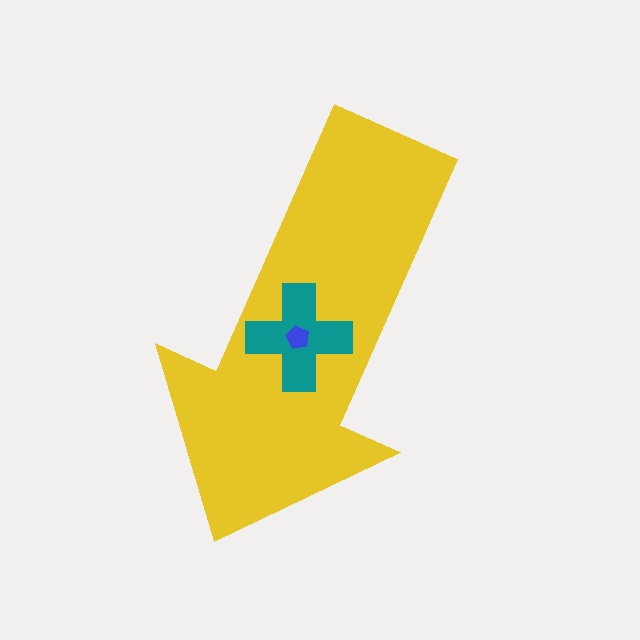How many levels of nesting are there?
3.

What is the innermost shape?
The blue pentagon.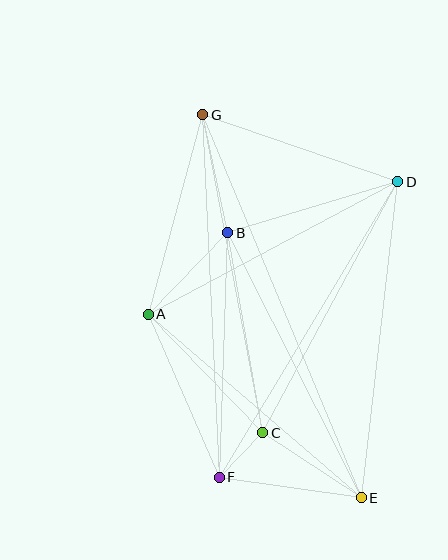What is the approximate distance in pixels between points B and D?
The distance between B and D is approximately 177 pixels.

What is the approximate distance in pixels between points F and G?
The distance between F and G is approximately 363 pixels.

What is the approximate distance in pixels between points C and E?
The distance between C and E is approximately 118 pixels.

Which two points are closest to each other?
Points C and F are closest to each other.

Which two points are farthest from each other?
Points E and G are farthest from each other.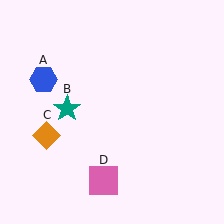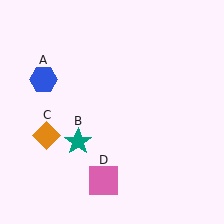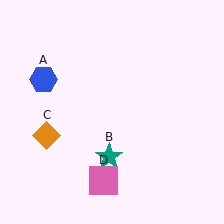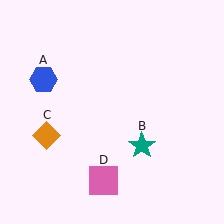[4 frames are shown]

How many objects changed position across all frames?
1 object changed position: teal star (object B).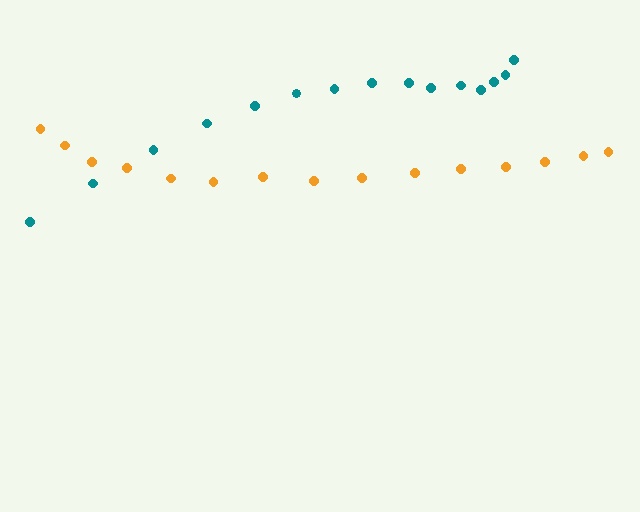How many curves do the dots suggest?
There are 2 distinct paths.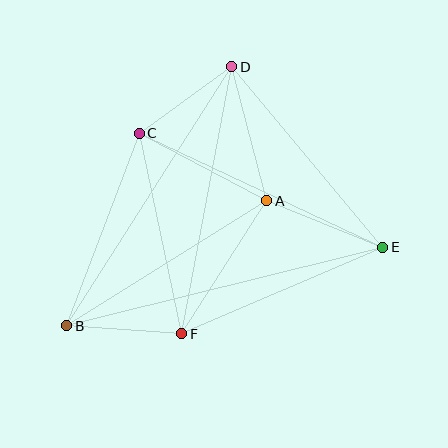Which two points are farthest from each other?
Points B and E are farthest from each other.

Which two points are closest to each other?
Points C and D are closest to each other.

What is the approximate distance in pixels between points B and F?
The distance between B and F is approximately 115 pixels.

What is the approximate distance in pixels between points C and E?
The distance between C and E is approximately 269 pixels.